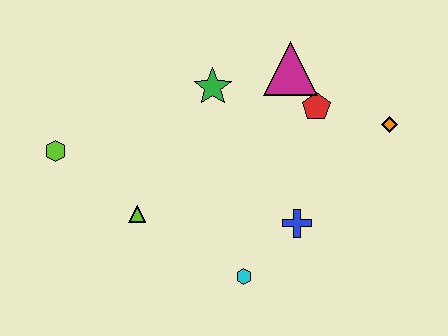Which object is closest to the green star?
The magenta triangle is closest to the green star.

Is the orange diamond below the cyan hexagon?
No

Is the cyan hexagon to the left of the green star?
No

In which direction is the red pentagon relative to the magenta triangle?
The red pentagon is below the magenta triangle.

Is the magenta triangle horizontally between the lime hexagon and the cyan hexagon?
No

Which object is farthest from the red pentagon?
The lime hexagon is farthest from the red pentagon.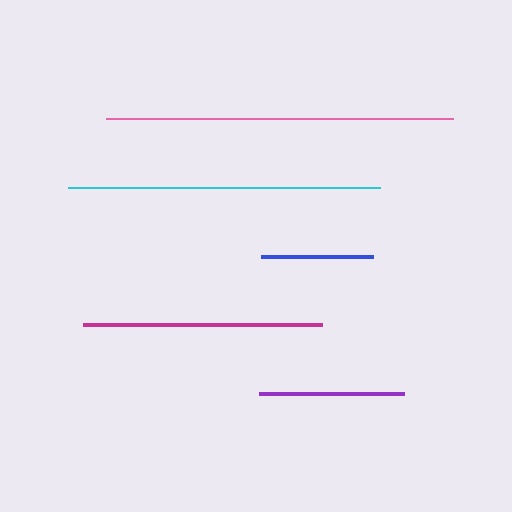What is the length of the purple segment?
The purple segment is approximately 145 pixels long.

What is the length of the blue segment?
The blue segment is approximately 111 pixels long.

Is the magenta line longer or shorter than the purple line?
The magenta line is longer than the purple line.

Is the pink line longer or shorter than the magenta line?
The pink line is longer than the magenta line.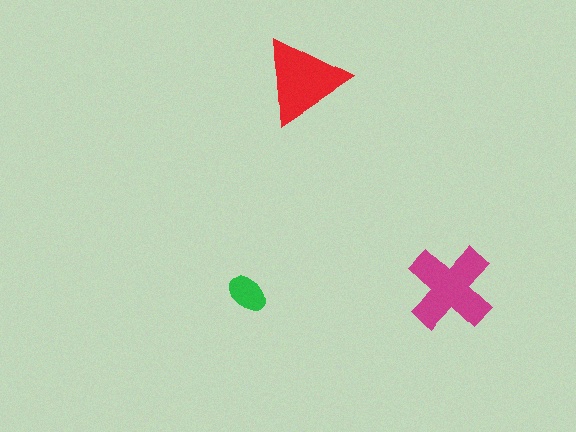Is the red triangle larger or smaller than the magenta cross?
Smaller.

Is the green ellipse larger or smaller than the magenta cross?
Smaller.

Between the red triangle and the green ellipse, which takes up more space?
The red triangle.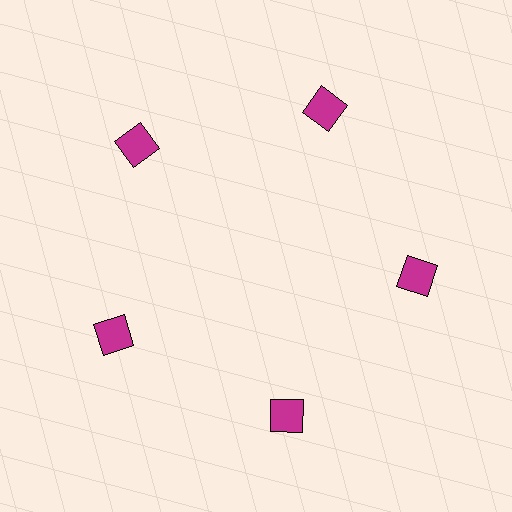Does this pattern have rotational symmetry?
Yes, this pattern has 5-fold rotational symmetry. It looks the same after rotating 72 degrees around the center.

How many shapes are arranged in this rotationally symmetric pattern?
There are 5 shapes, arranged in 5 groups of 1.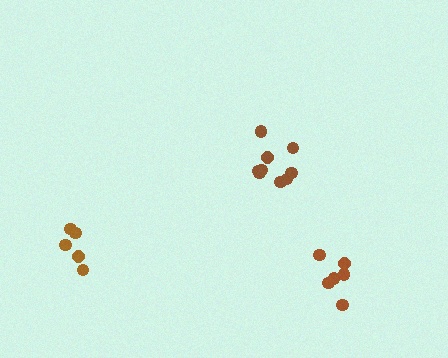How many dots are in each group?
Group 1: 6 dots, Group 2: 9 dots, Group 3: 5 dots (20 total).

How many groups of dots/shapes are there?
There are 3 groups.